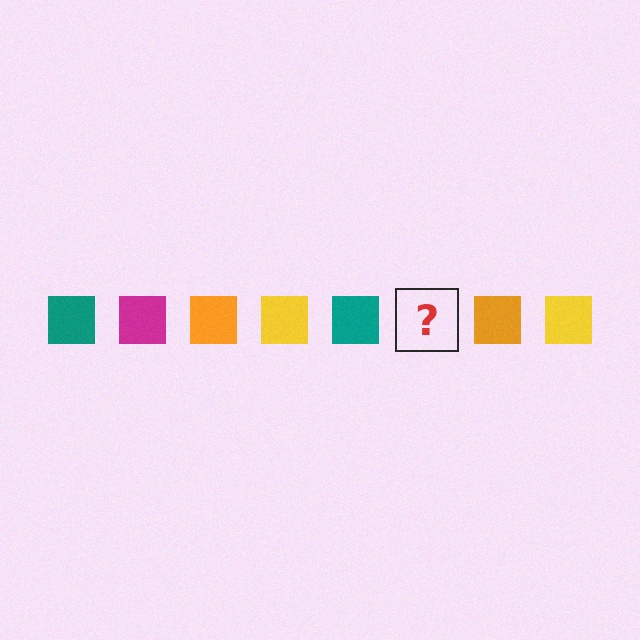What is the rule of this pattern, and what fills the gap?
The rule is that the pattern cycles through teal, magenta, orange, yellow squares. The gap should be filled with a magenta square.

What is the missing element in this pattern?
The missing element is a magenta square.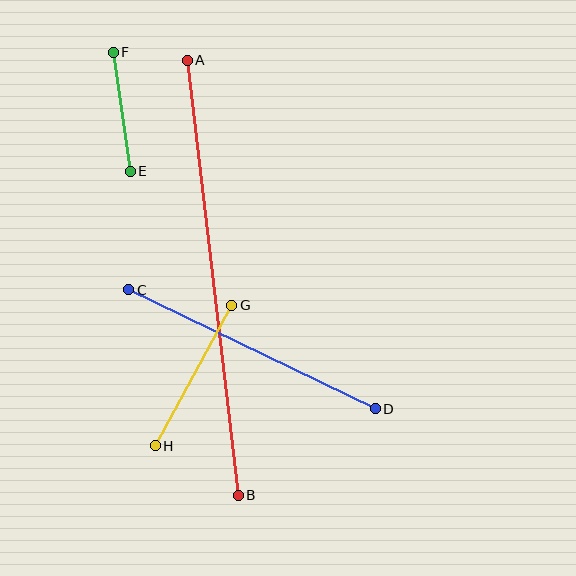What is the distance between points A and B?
The distance is approximately 438 pixels.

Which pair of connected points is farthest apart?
Points A and B are farthest apart.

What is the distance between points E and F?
The distance is approximately 120 pixels.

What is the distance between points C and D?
The distance is approximately 274 pixels.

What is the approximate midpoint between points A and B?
The midpoint is at approximately (213, 278) pixels.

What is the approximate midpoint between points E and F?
The midpoint is at approximately (122, 112) pixels.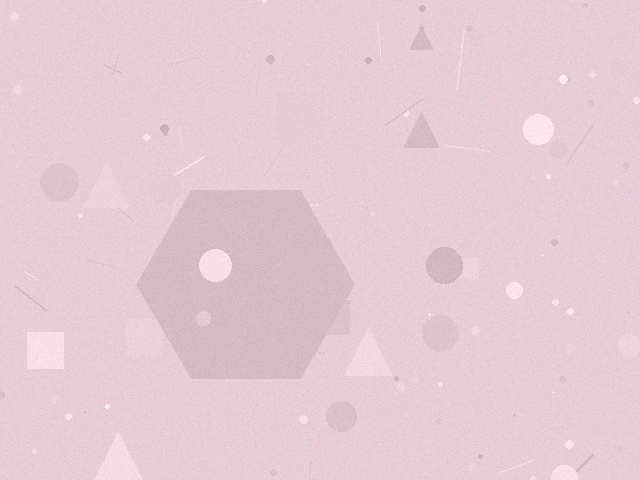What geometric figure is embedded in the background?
A hexagon is embedded in the background.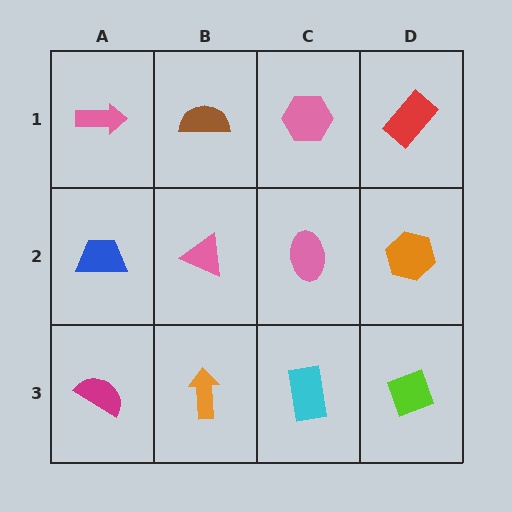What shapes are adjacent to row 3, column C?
A pink ellipse (row 2, column C), an orange arrow (row 3, column B), a lime diamond (row 3, column D).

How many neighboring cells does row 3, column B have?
3.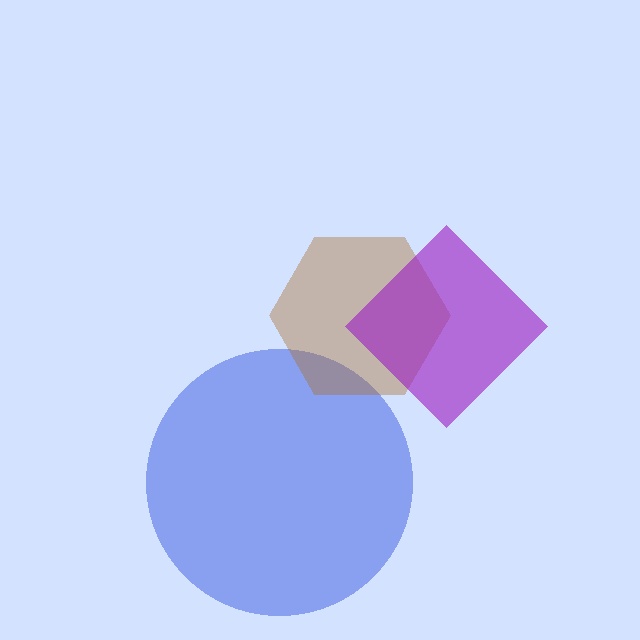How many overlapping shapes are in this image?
There are 3 overlapping shapes in the image.